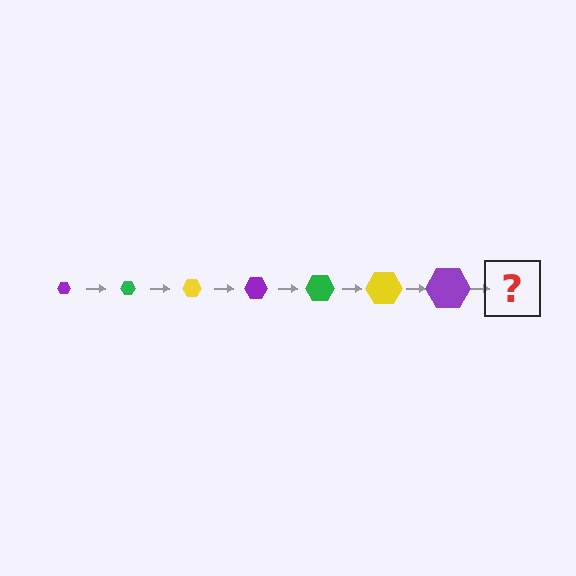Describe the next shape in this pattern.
It should be a green hexagon, larger than the previous one.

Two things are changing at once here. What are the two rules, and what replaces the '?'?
The two rules are that the hexagon grows larger each step and the color cycles through purple, green, and yellow. The '?' should be a green hexagon, larger than the previous one.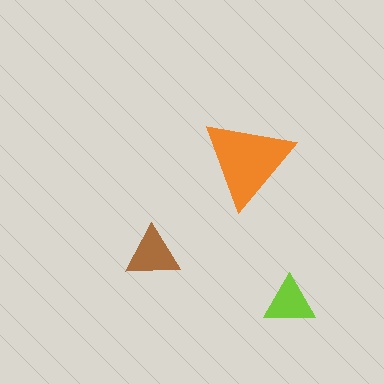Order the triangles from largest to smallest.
the orange one, the brown one, the lime one.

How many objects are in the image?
There are 3 objects in the image.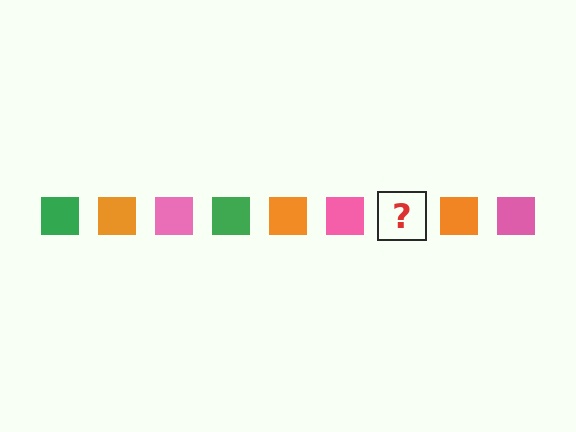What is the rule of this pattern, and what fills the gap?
The rule is that the pattern cycles through green, orange, pink squares. The gap should be filled with a green square.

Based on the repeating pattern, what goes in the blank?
The blank should be a green square.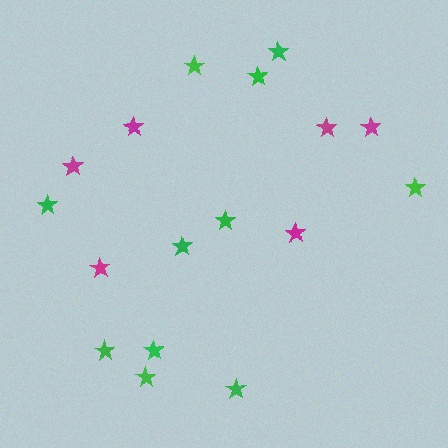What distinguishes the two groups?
There are 2 groups: one group of magenta stars (6) and one group of green stars (11).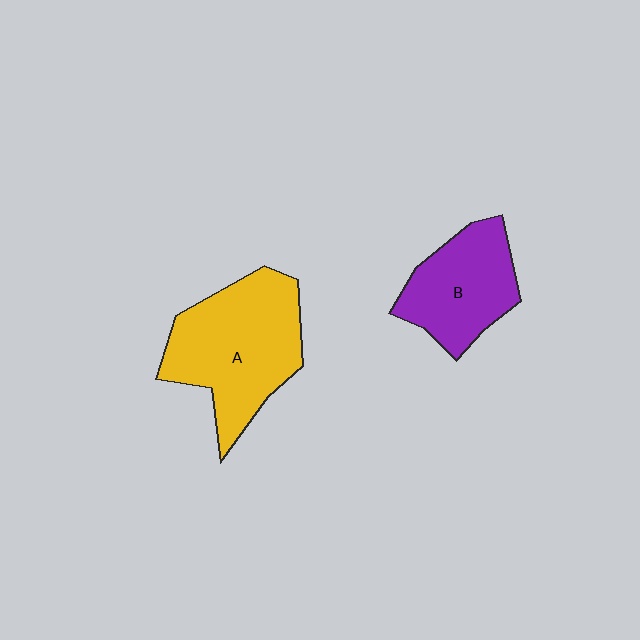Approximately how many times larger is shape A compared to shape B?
Approximately 1.4 times.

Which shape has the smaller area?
Shape B (purple).